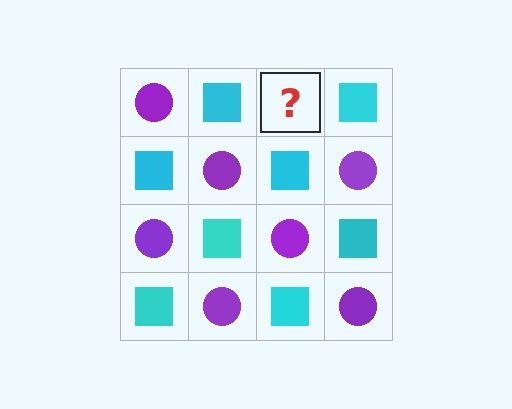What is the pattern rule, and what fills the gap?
The rule is that it alternates purple circle and cyan square in a checkerboard pattern. The gap should be filled with a purple circle.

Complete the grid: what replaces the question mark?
The question mark should be replaced with a purple circle.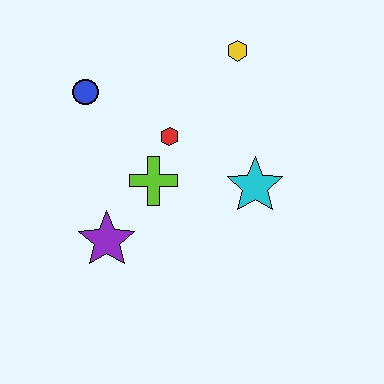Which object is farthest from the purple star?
The yellow hexagon is farthest from the purple star.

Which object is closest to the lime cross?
The red hexagon is closest to the lime cross.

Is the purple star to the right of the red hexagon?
No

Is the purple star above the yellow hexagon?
No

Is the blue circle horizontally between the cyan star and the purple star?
No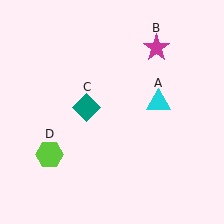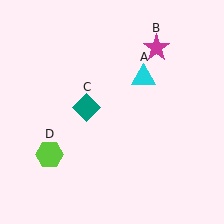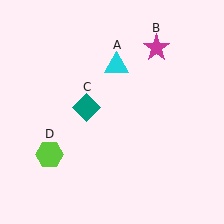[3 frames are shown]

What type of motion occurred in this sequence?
The cyan triangle (object A) rotated counterclockwise around the center of the scene.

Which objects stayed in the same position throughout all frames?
Magenta star (object B) and teal diamond (object C) and lime hexagon (object D) remained stationary.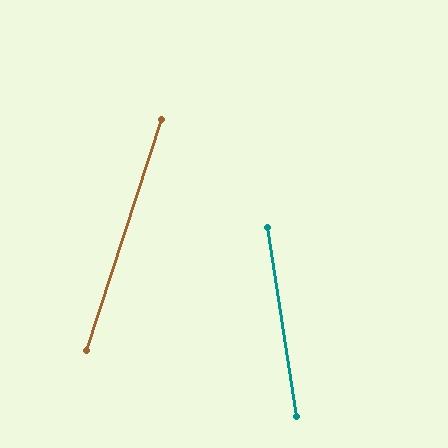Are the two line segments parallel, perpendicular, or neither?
Neither parallel nor perpendicular — they differ by about 27°.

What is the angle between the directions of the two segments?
Approximately 27 degrees.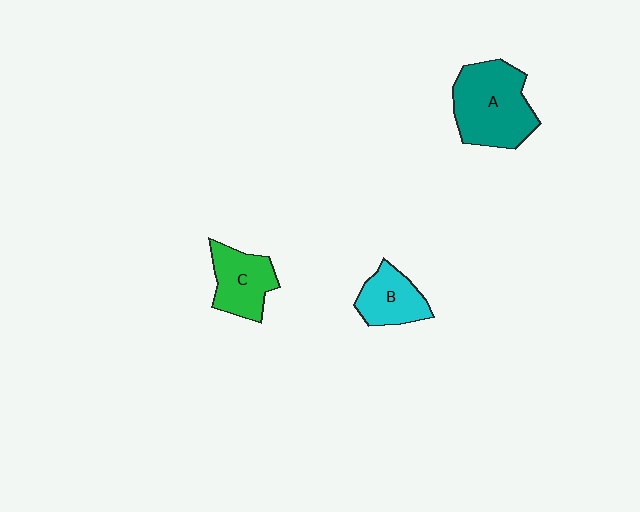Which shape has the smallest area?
Shape B (cyan).